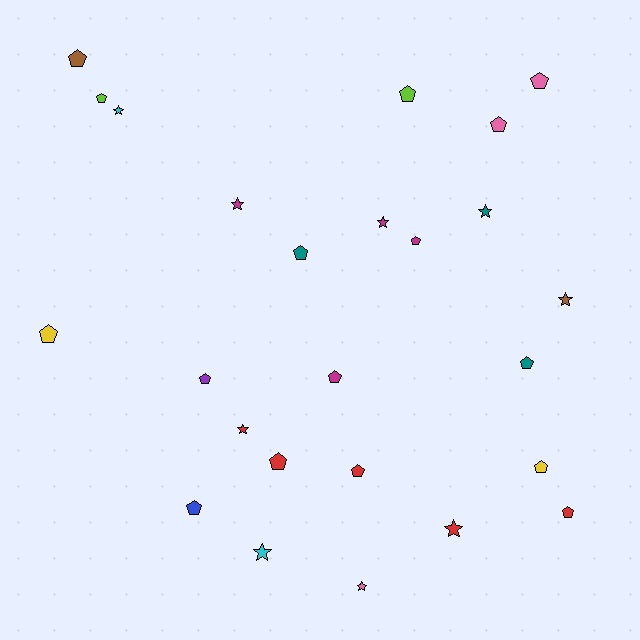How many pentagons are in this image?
There are 16 pentagons.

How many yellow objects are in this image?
There are 2 yellow objects.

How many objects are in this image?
There are 25 objects.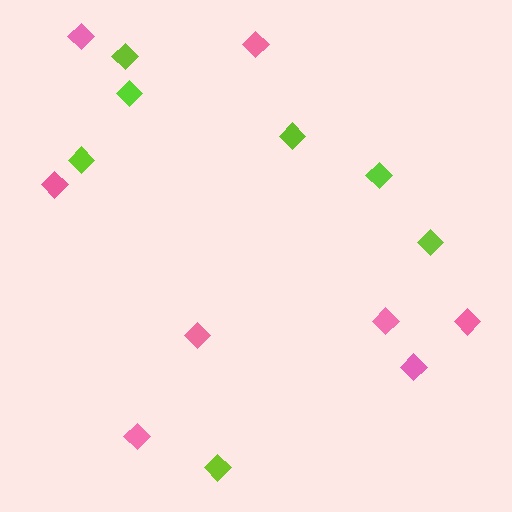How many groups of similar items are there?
There are 2 groups: one group of pink diamonds (8) and one group of lime diamonds (7).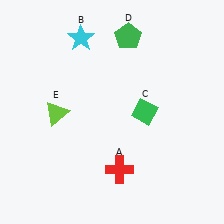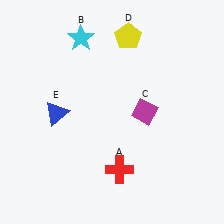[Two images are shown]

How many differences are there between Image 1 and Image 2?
There are 3 differences between the two images.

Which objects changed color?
C changed from green to magenta. D changed from green to yellow. E changed from lime to blue.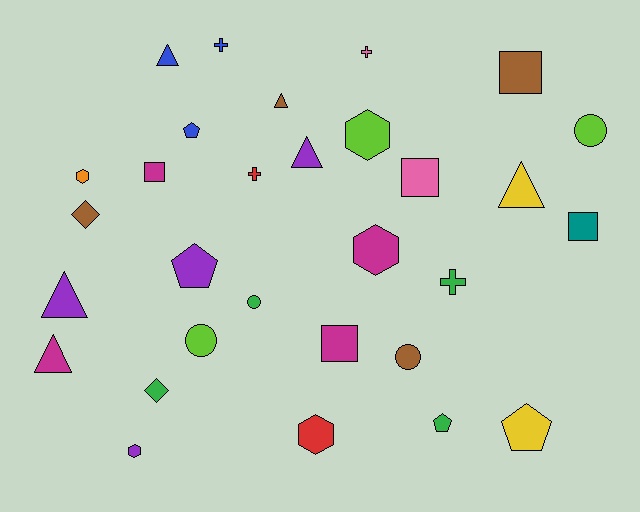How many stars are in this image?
There are no stars.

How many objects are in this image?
There are 30 objects.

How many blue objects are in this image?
There are 3 blue objects.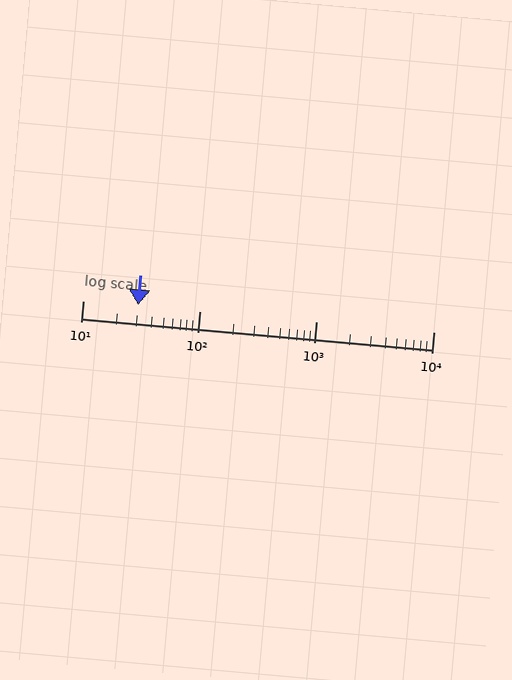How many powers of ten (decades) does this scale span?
The scale spans 3 decades, from 10 to 10000.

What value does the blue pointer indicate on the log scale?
The pointer indicates approximately 30.